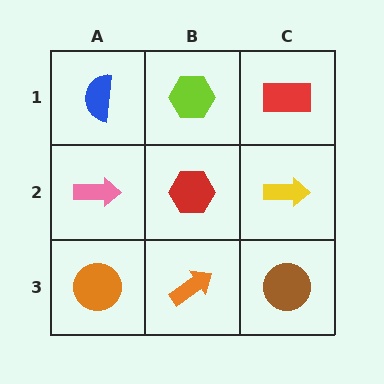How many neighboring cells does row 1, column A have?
2.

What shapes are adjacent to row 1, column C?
A yellow arrow (row 2, column C), a lime hexagon (row 1, column B).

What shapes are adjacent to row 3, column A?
A pink arrow (row 2, column A), an orange arrow (row 3, column B).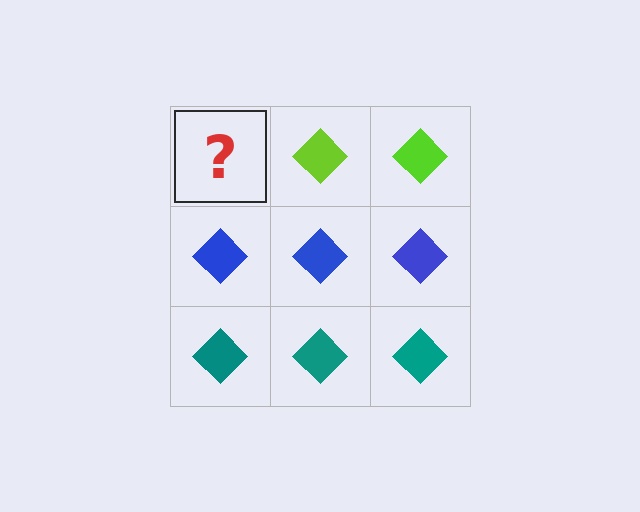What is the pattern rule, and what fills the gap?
The rule is that each row has a consistent color. The gap should be filled with a lime diamond.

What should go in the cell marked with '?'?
The missing cell should contain a lime diamond.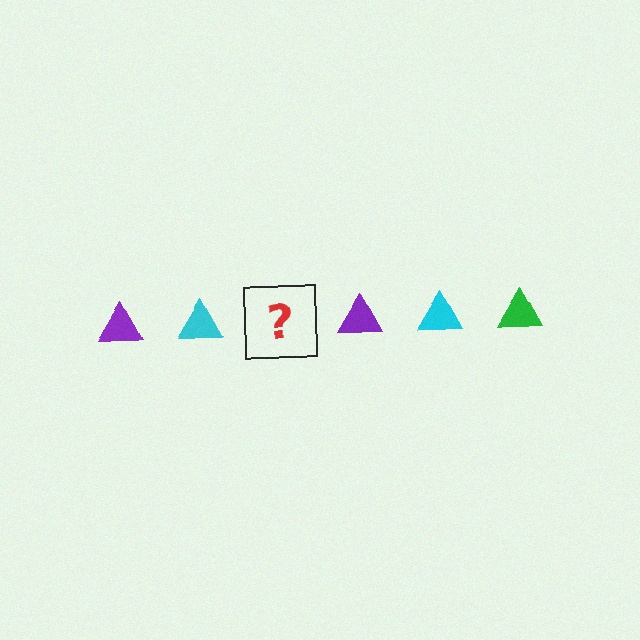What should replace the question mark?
The question mark should be replaced with a green triangle.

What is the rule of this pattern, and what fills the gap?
The rule is that the pattern cycles through purple, cyan, green triangles. The gap should be filled with a green triangle.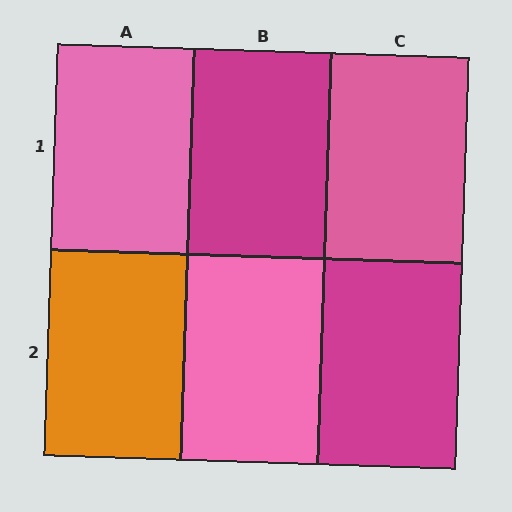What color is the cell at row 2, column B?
Pink.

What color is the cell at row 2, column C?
Magenta.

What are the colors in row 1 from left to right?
Pink, magenta, pink.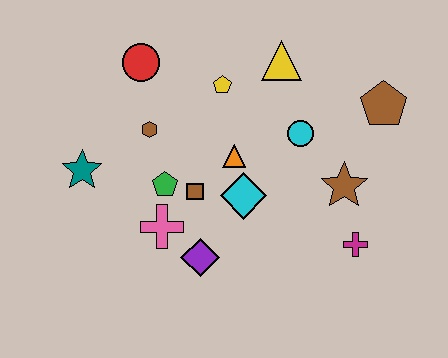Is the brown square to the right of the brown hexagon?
Yes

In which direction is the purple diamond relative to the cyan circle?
The purple diamond is below the cyan circle.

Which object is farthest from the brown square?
The brown pentagon is farthest from the brown square.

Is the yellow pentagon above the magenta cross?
Yes